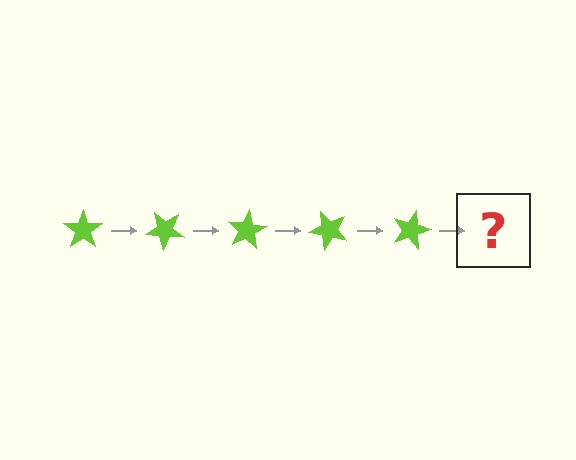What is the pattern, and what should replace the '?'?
The pattern is that the star rotates 40 degrees each step. The '?' should be a lime star rotated 200 degrees.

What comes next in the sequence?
The next element should be a lime star rotated 200 degrees.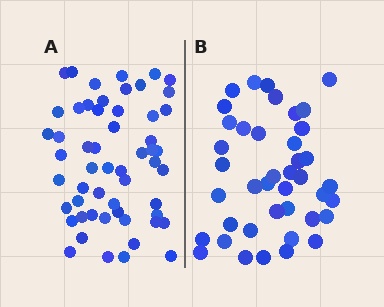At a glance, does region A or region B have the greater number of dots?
Region A (the left region) has more dots.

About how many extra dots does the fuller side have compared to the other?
Region A has approximately 15 more dots than region B.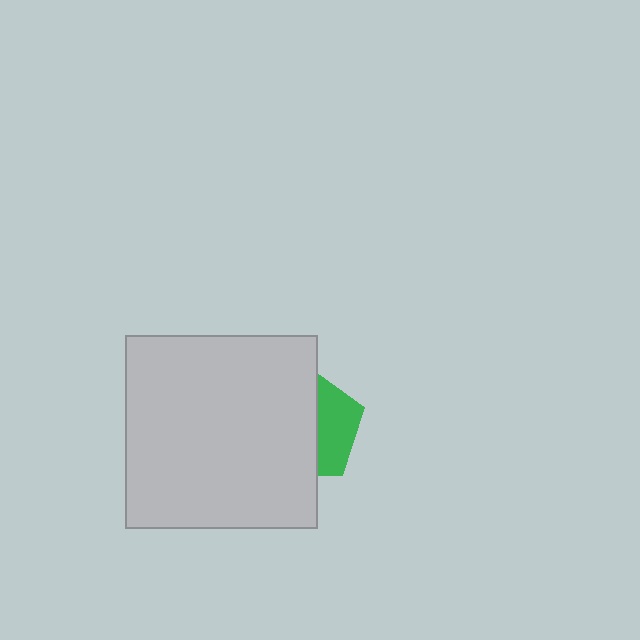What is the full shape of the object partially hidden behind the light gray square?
The partially hidden object is a green pentagon.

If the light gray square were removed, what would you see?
You would see the complete green pentagon.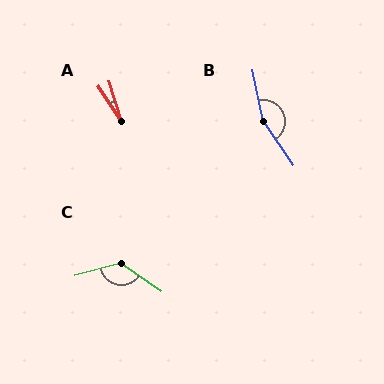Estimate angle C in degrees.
Approximately 130 degrees.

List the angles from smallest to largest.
A (17°), C (130°), B (157°).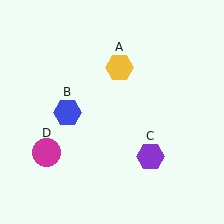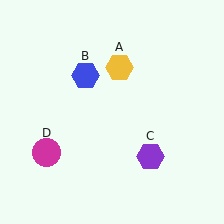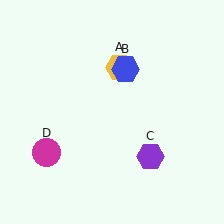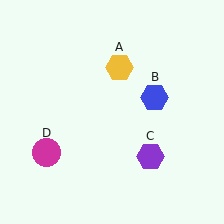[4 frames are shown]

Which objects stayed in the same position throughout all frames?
Yellow hexagon (object A) and purple hexagon (object C) and magenta circle (object D) remained stationary.